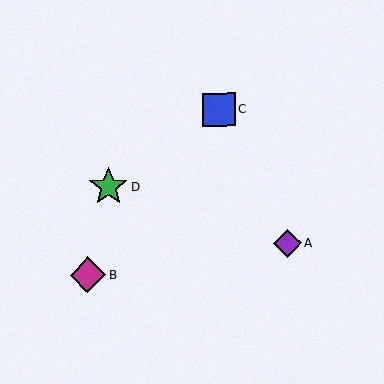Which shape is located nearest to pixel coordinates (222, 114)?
The blue square (labeled C) at (219, 110) is nearest to that location.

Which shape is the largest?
The green star (labeled D) is the largest.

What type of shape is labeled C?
Shape C is a blue square.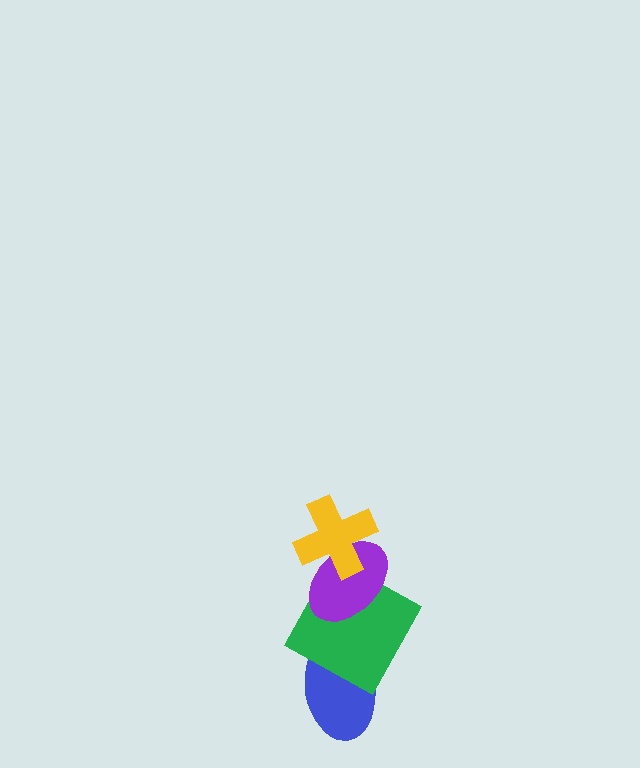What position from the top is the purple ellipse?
The purple ellipse is 2nd from the top.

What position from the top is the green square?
The green square is 3rd from the top.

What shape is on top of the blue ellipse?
The green square is on top of the blue ellipse.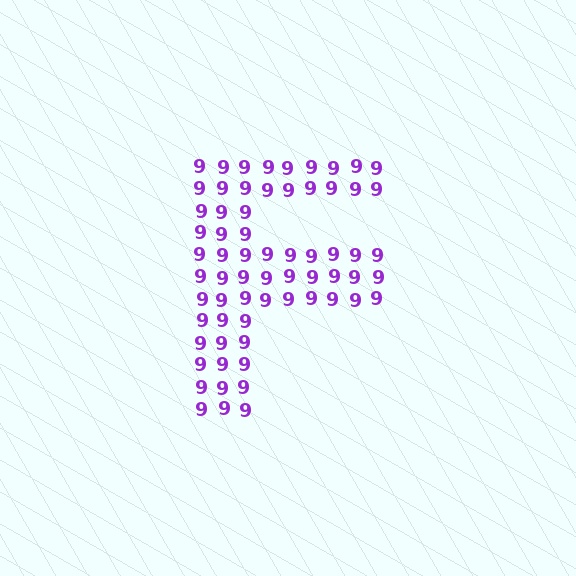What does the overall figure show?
The overall figure shows the letter F.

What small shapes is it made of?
It is made of small digit 9's.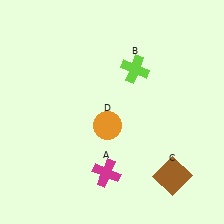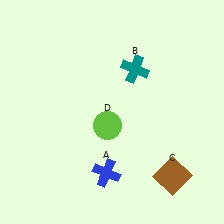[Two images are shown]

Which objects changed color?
A changed from magenta to blue. B changed from lime to teal. D changed from orange to lime.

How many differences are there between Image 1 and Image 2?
There are 3 differences between the two images.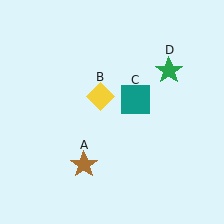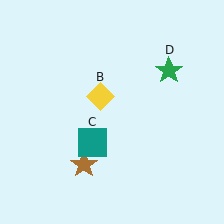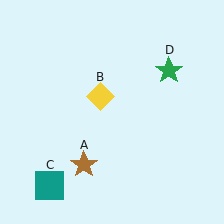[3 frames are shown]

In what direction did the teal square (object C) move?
The teal square (object C) moved down and to the left.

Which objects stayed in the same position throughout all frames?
Brown star (object A) and yellow diamond (object B) and green star (object D) remained stationary.